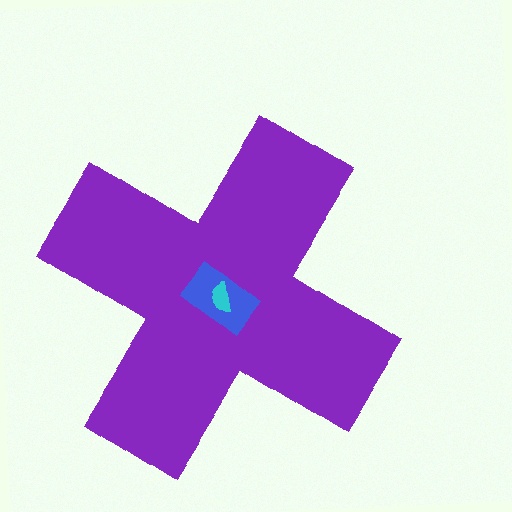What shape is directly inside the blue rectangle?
The cyan semicircle.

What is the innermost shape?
The cyan semicircle.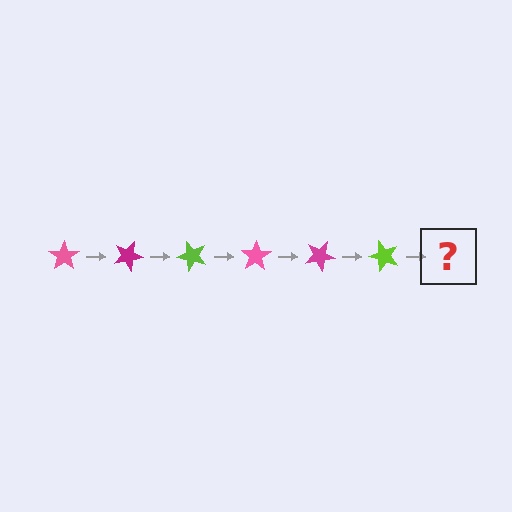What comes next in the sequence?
The next element should be a pink star, rotated 150 degrees from the start.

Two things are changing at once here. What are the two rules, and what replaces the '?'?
The two rules are that it rotates 25 degrees each step and the color cycles through pink, magenta, and lime. The '?' should be a pink star, rotated 150 degrees from the start.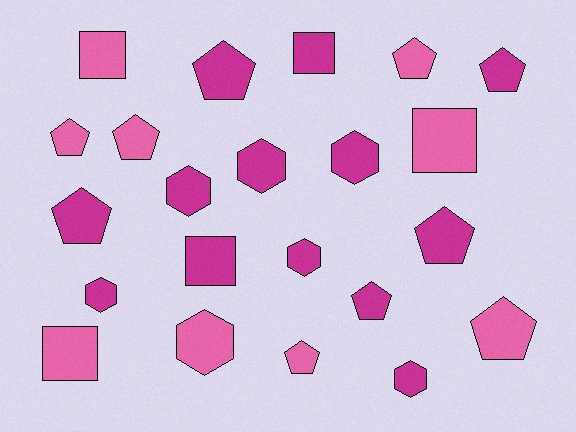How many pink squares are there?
There are 3 pink squares.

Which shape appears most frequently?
Pentagon, with 10 objects.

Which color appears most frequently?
Magenta, with 13 objects.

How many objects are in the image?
There are 22 objects.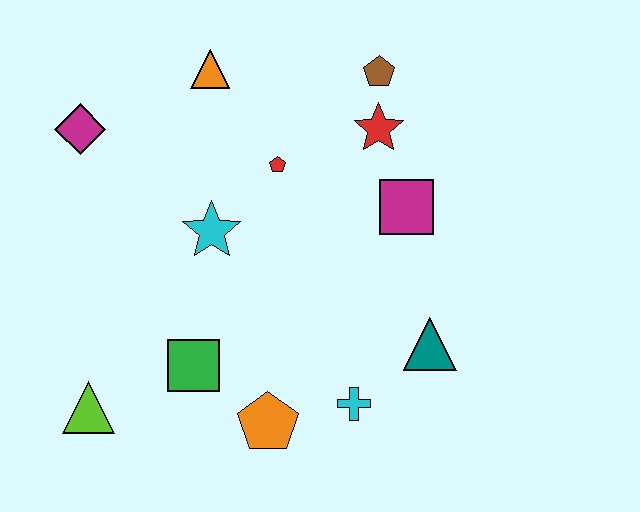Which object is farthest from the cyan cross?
The magenta diamond is farthest from the cyan cross.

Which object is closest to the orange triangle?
The red pentagon is closest to the orange triangle.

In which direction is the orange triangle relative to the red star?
The orange triangle is to the left of the red star.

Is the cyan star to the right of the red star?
No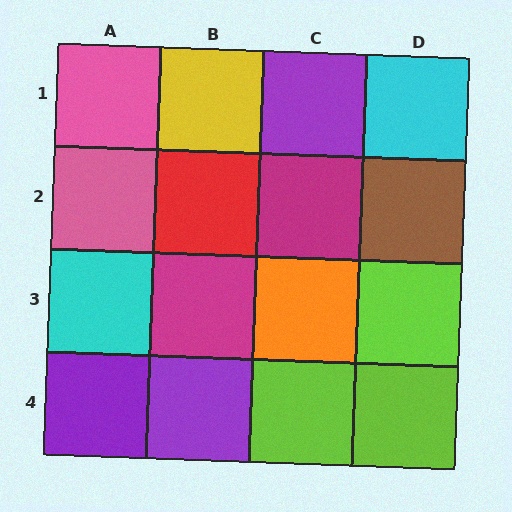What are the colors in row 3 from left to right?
Cyan, magenta, orange, lime.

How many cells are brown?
1 cell is brown.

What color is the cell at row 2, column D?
Brown.